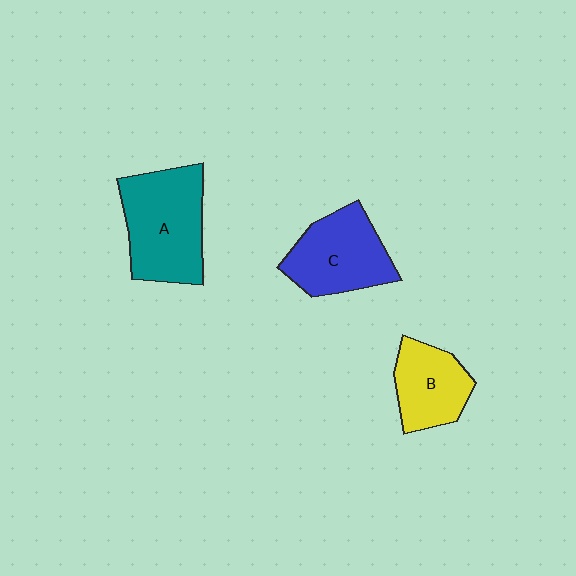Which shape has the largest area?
Shape A (teal).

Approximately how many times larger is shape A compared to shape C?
Approximately 1.2 times.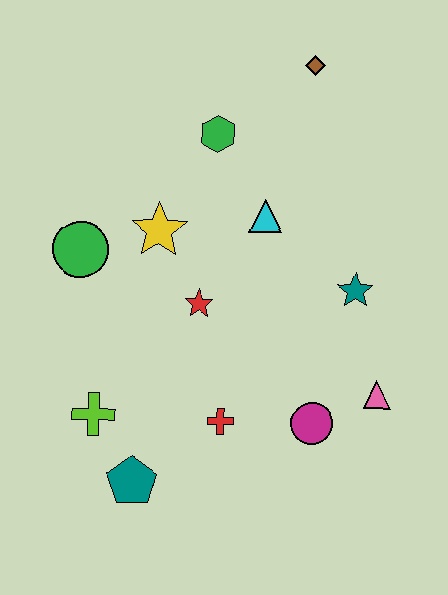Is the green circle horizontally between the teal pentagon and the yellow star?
No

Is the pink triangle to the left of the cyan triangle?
No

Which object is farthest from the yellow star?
The pink triangle is farthest from the yellow star.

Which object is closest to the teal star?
The pink triangle is closest to the teal star.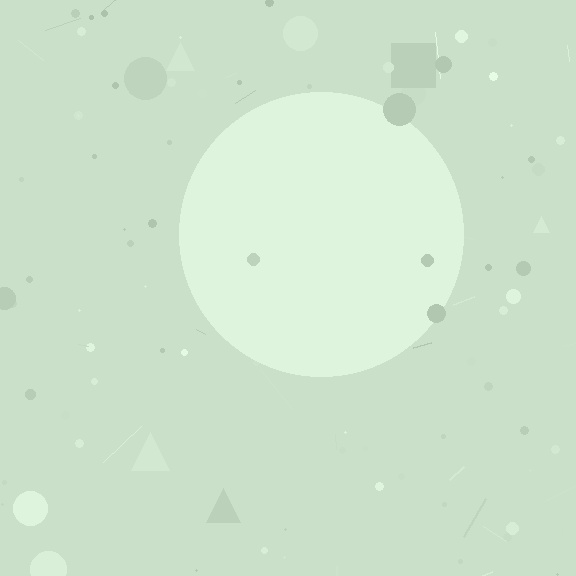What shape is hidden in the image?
A circle is hidden in the image.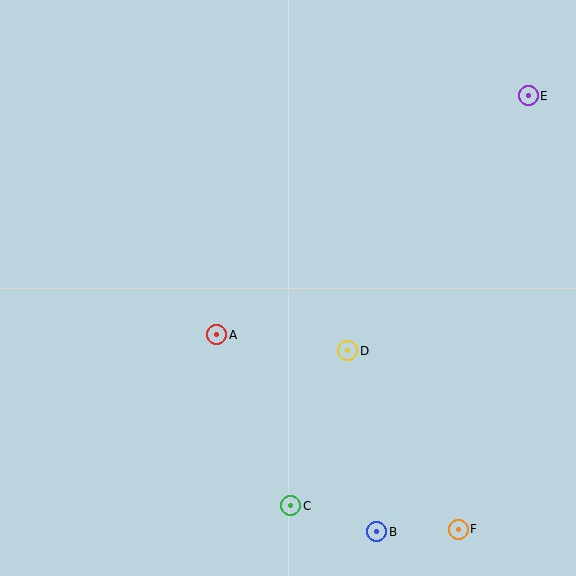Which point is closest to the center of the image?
Point A at (217, 335) is closest to the center.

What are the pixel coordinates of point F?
Point F is at (458, 529).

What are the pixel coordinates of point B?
Point B is at (377, 532).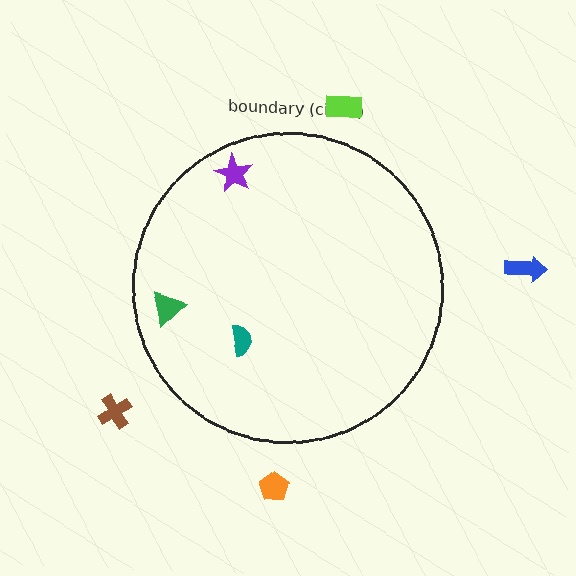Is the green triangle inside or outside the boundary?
Inside.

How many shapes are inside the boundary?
3 inside, 4 outside.